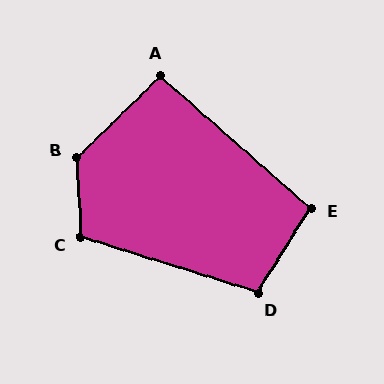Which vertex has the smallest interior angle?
A, at approximately 94 degrees.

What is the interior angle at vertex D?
Approximately 105 degrees (obtuse).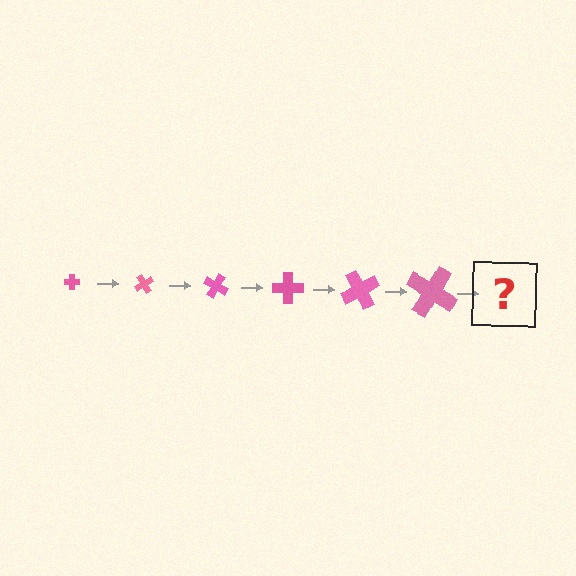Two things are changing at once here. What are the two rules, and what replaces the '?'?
The two rules are that the cross grows larger each step and it rotates 60 degrees each step. The '?' should be a cross, larger than the previous one and rotated 360 degrees from the start.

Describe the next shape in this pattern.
It should be a cross, larger than the previous one and rotated 360 degrees from the start.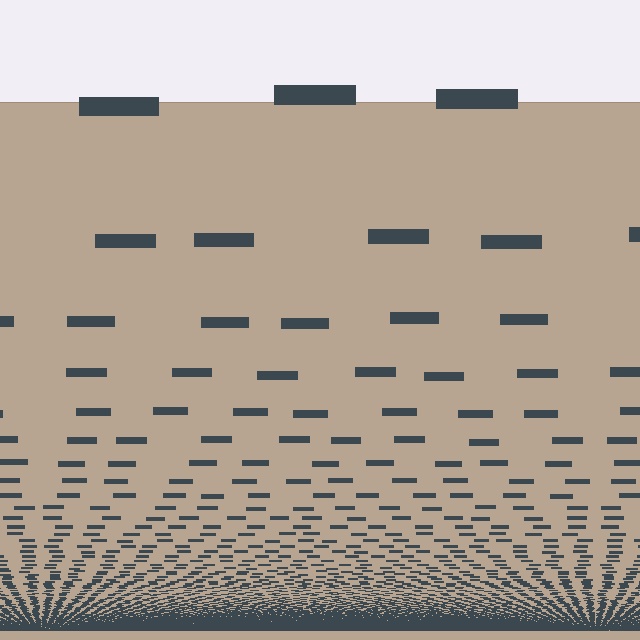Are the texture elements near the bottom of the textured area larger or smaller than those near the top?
Smaller. The gradient is inverted — elements near the bottom are smaller and denser.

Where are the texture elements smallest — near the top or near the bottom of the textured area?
Near the bottom.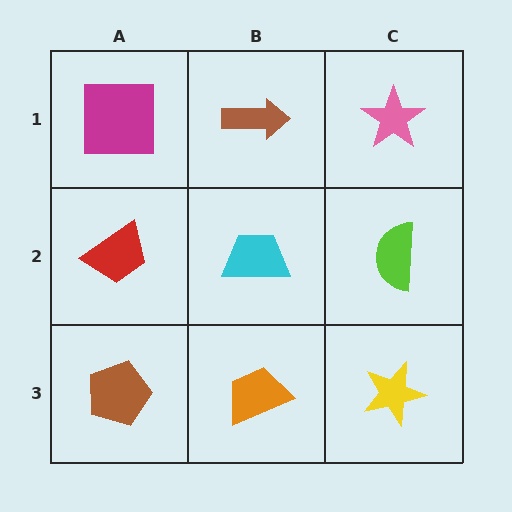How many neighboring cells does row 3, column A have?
2.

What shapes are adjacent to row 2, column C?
A pink star (row 1, column C), a yellow star (row 3, column C), a cyan trapezoid (row 2, column B).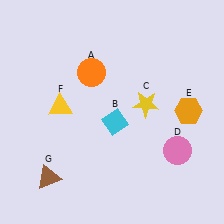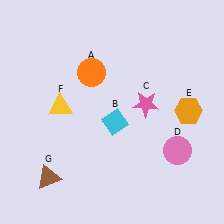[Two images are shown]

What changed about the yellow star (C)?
In Image 1, C is yellow. In Image 2, it changed to pink.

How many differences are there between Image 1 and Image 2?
There is 1 difference between the two images.